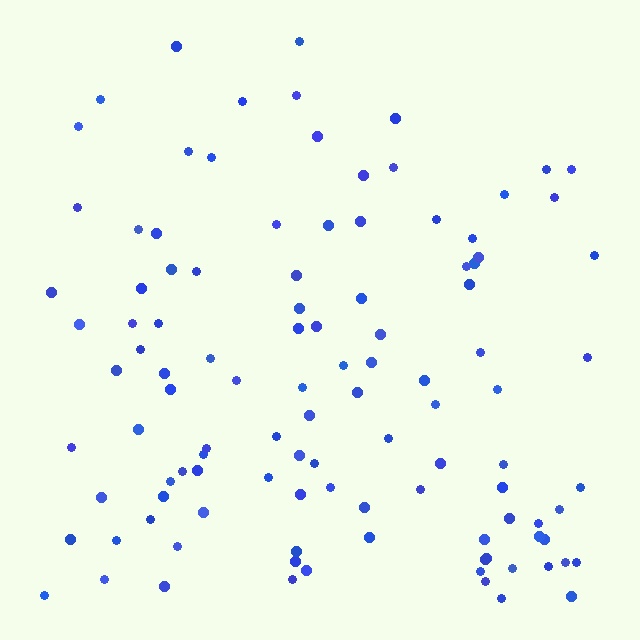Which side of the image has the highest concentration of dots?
The bottom.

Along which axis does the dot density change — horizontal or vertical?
Vertical.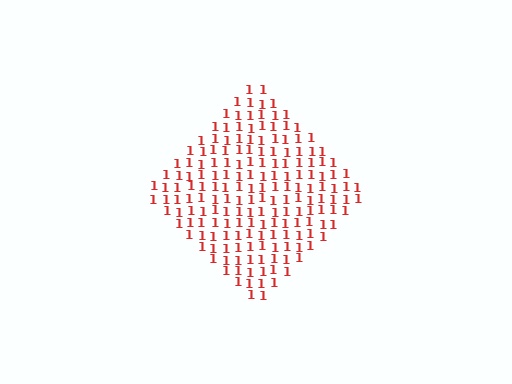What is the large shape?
The large shape is a diamond.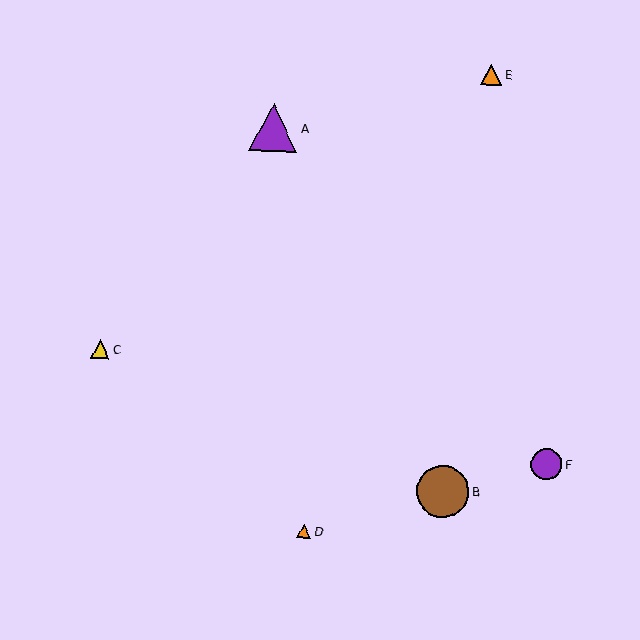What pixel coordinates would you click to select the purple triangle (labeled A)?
Click at (273, 128) to select the purple triangle A.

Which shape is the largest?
The brown circle (labeled B) is the largest.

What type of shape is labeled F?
Shape F is a purple circle.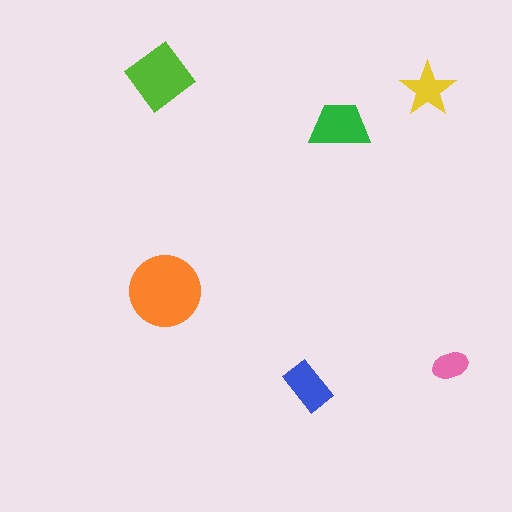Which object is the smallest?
The pink ellipse.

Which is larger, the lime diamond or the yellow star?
The lime diamond.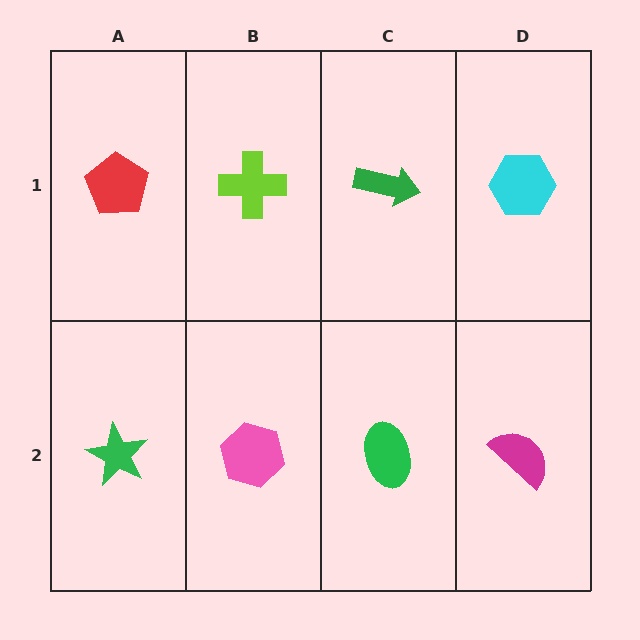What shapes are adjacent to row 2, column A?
A red pentagon (row 1, column A), a pink hexagon (row 2, column B).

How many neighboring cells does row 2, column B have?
3.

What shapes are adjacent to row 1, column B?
A pink hexagon (row 2, column B), a red pentagon (row 1, column A), a green arrow (row 1, column C).